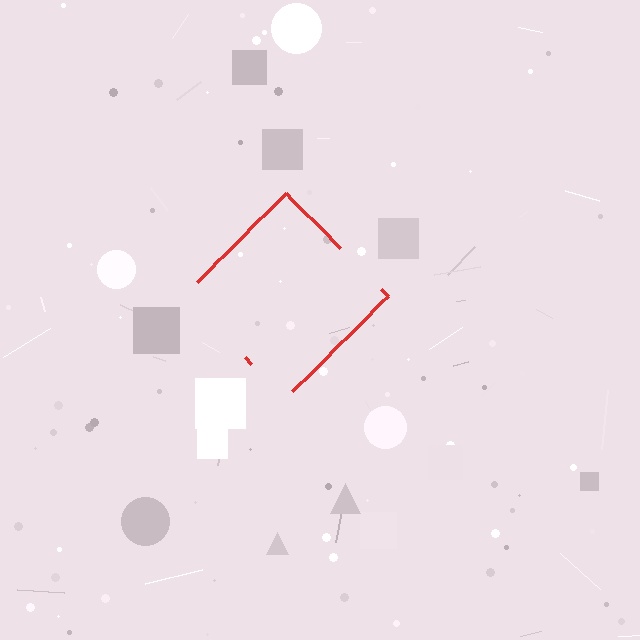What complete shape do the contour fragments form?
The contour fragments form a diamond.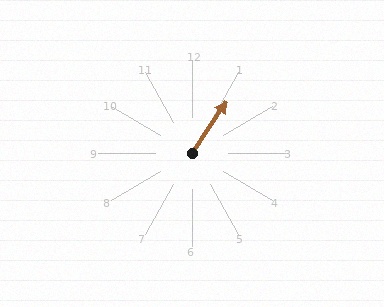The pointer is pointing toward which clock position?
Roughly 1 o'clock.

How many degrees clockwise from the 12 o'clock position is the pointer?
Approximately 33 degrees.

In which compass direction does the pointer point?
Northeast.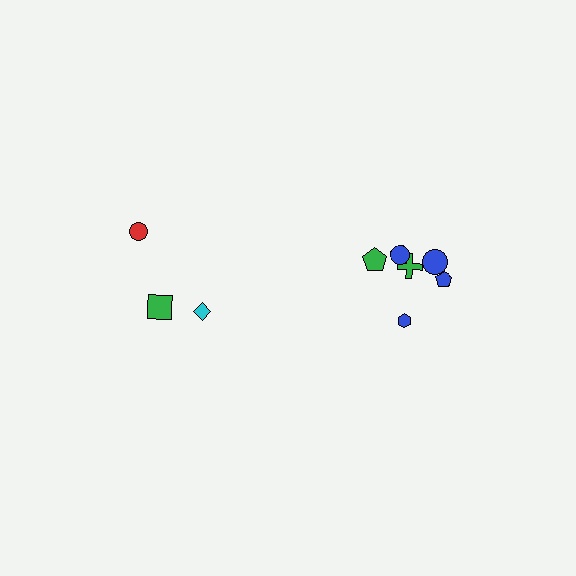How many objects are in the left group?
There are 3 objects.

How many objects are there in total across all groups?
There are 9 objects.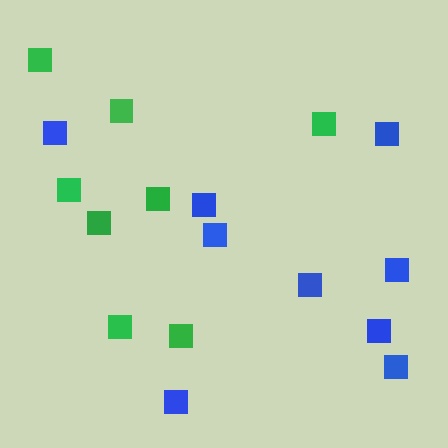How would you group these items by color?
There are 2 groups: one group of blue squares (9) and one group of green squares (8).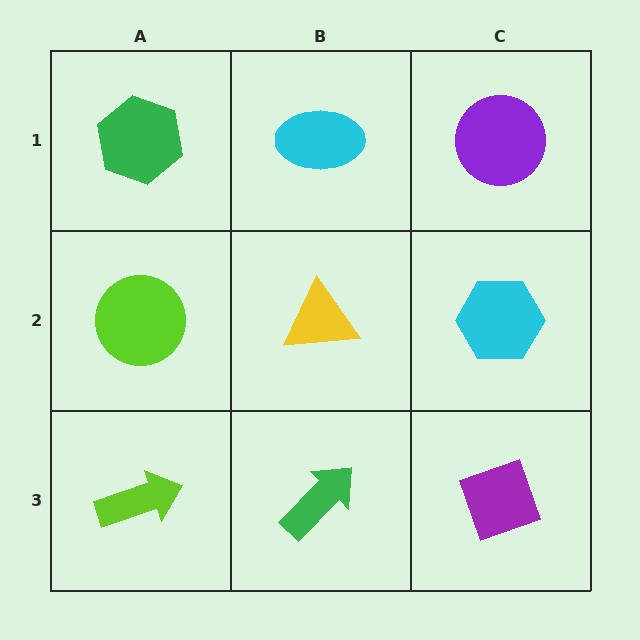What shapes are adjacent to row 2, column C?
A purple circle (row 1, column C), a purple diamond (row 3, column C), a yellow triangle (row 2, column B).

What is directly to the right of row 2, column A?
A yellow triangle.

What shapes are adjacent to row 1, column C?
A cyan hexagon (row 2, column C), a cyan ellipse (row 1, column B).